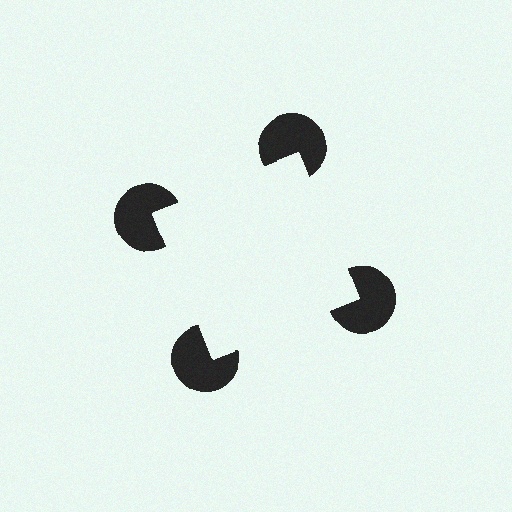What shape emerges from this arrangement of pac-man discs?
An illusory square — its edges are inferred from the aligned wedge cuts in the pac-man discs, not physically drawn.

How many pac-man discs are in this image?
There are 4 — one at each vertex of the illusory square.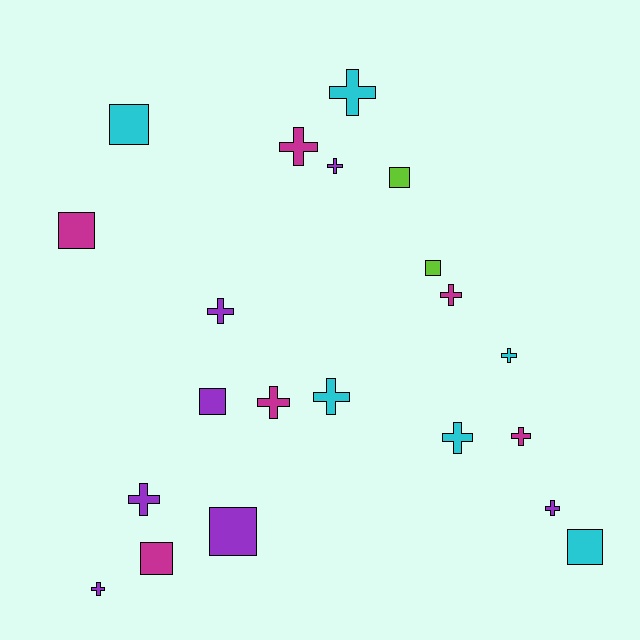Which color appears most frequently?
Purple, with 7 objects.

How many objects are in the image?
There are 21 objects.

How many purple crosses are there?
There are 5 purple crosses.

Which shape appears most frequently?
Cross, with 13 objects.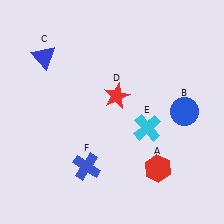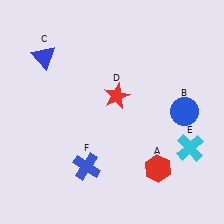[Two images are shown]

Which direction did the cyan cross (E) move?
The cyan cross (E) moved right.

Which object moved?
The cyan cross (E) moved right.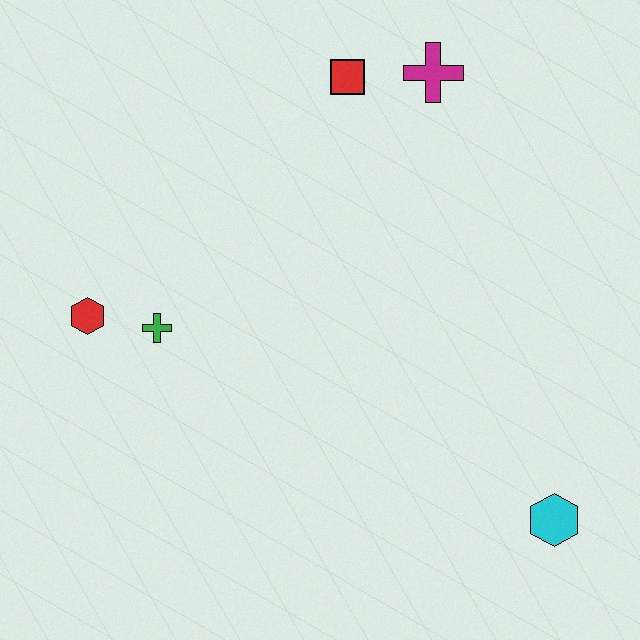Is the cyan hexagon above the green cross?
No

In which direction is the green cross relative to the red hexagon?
The green cross is to the right of the red hexagon.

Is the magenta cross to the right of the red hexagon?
Yes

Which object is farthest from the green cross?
The cyan hexagon is farthest from the green cross.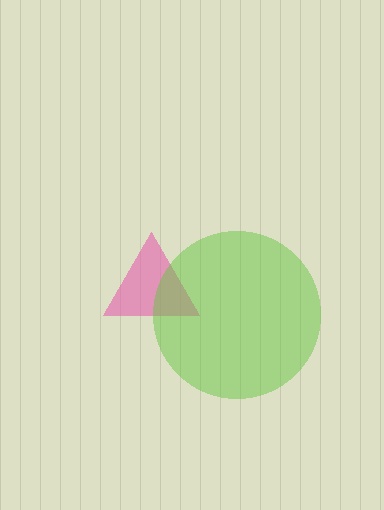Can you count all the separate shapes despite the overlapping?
Yes, there are 2 separate shapes.